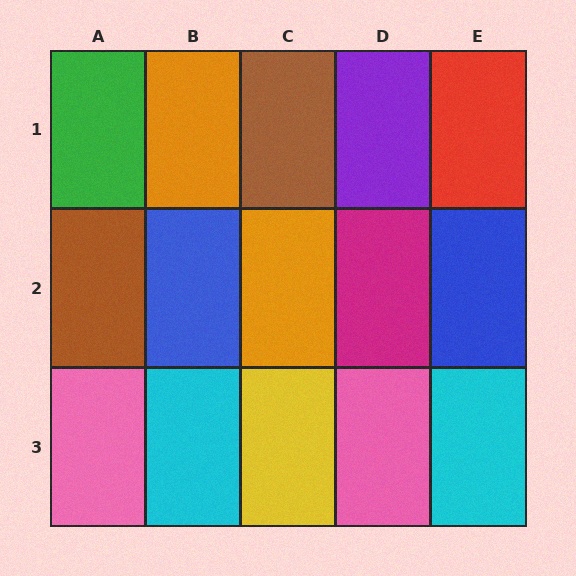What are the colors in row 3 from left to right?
Pink, cyan, yellow, pink, cyan.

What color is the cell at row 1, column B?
Orange.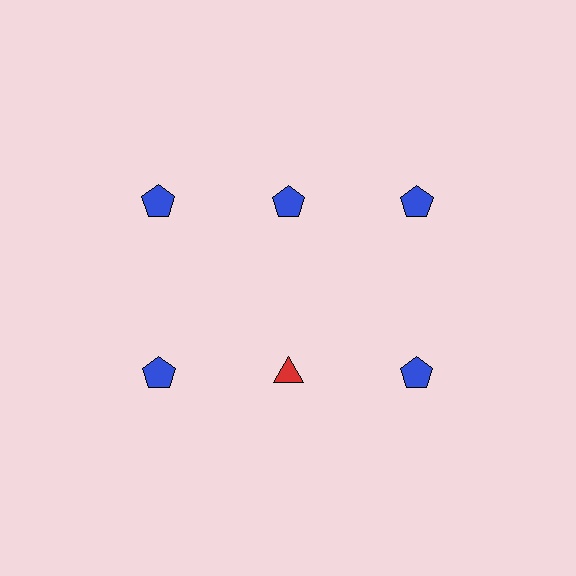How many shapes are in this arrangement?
There are 6 shapes arranged in a grid pattern.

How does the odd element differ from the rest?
It differs in both color (red instead of blue) and shape (triangle instead of pentagon).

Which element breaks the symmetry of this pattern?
The red triangle in the second row, second from left column breaks the symmetry. All other shapes are blue pentagons.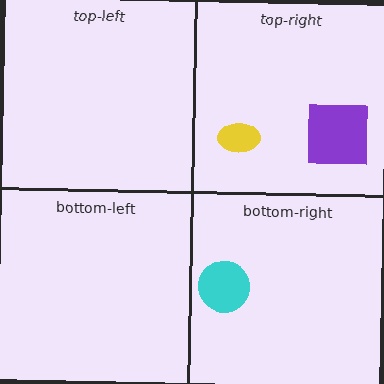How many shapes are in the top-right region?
2.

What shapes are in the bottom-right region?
The cyan circle.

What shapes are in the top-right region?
The yellow ellipse, the purple square.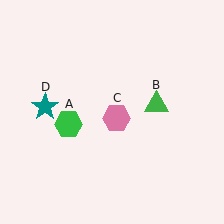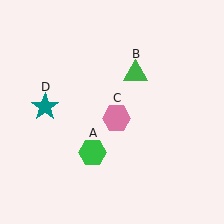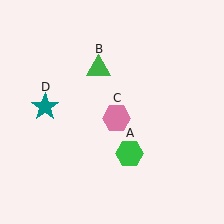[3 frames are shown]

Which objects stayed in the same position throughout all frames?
Pink hexagon (object C) and teal star (object D) remained stationary.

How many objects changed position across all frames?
2 objects changed position: green hexagon (object A), green triangle (object B).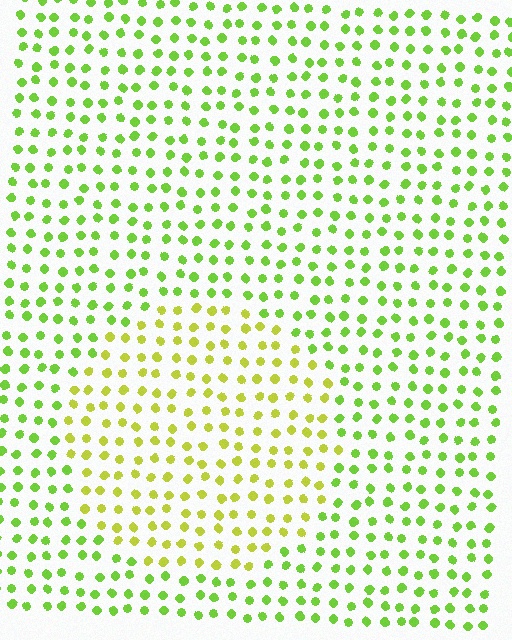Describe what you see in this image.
The image is filled with small lime elements in a uniform arrangement. A circle-shaped region is visible where the elements are tinted to a slightly different hue, forming a subtle color boundary.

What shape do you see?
I see a circle.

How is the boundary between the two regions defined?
The boundary is defined purely by a slight shift in hue (about 30 degrees). Spacing, size, and orientation are identical on both sides.